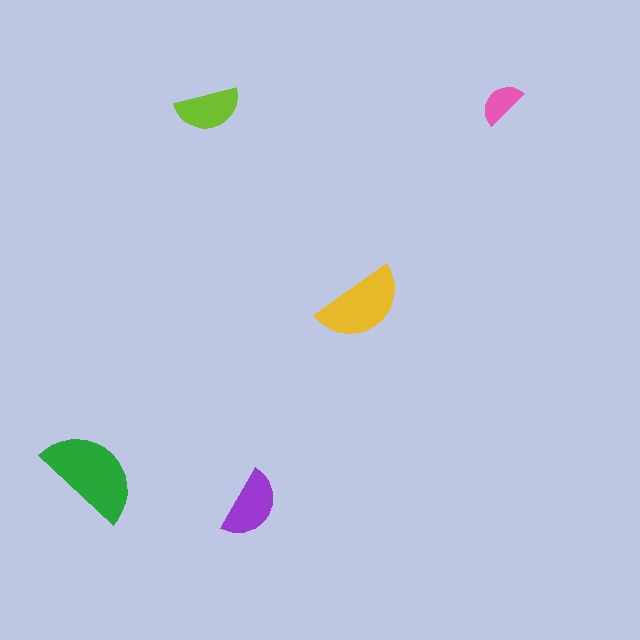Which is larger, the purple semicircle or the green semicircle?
The green one.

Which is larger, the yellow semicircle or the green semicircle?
The green one.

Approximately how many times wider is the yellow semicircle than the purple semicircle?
About 1.5 times wider.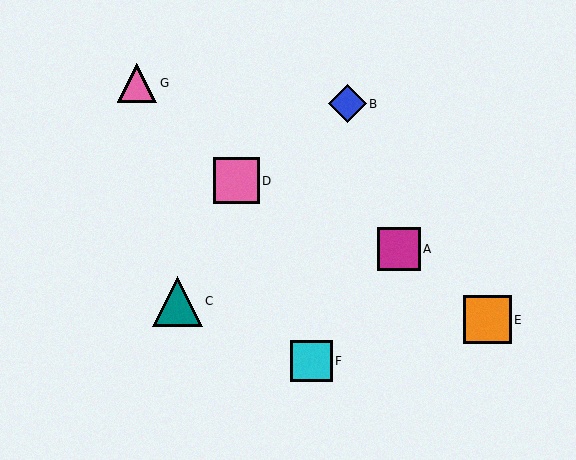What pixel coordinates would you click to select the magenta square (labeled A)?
Click at (399, 249) to select the magenta square A.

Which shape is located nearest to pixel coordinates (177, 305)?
The teal triangle (labeled C) at (177, 301) is nearest to that location.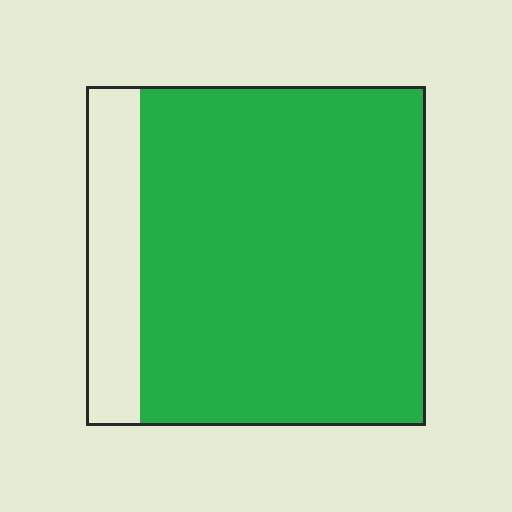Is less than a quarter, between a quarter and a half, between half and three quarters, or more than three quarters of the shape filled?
More than three quarters.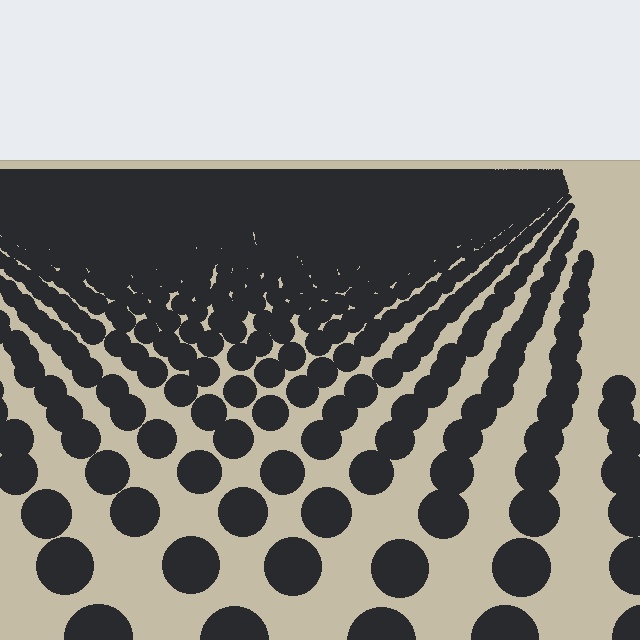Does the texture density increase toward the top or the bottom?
Density increases toward the top.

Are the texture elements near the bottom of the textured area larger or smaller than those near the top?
Larger. Near the bottom, elements are closer to the viewer and appear at a bigger on-screen size.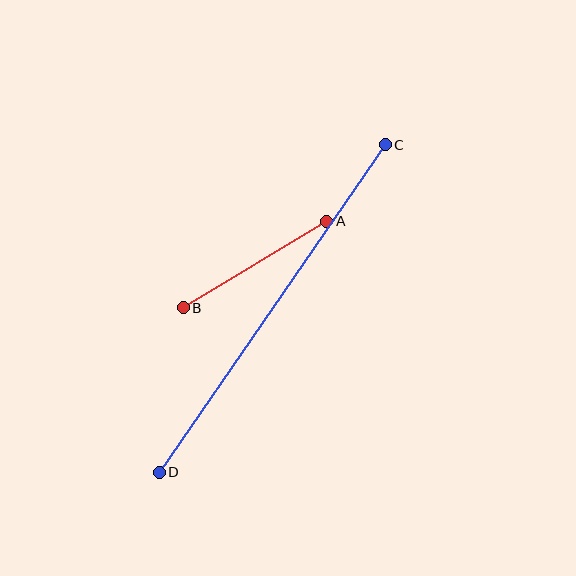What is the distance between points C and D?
The distance is approximately 398 pixels.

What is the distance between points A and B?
The distance is approximately 167 pixels.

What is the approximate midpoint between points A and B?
The midpoint is at approximately (255, 265) pixels.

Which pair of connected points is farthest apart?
Points C and D are farthest apart.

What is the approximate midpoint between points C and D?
The midpoint is at approximately (272, 309) pixels.